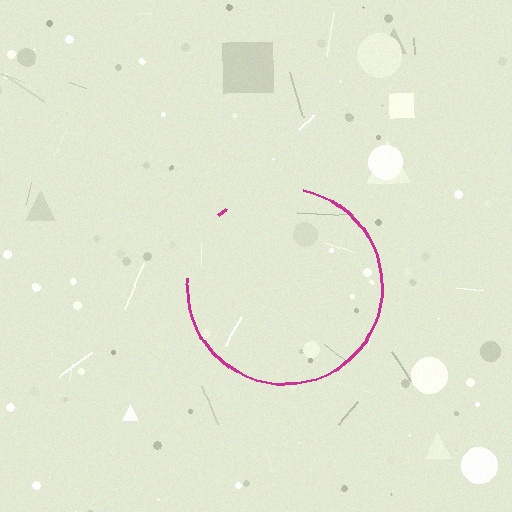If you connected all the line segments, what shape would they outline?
They would outline a circle.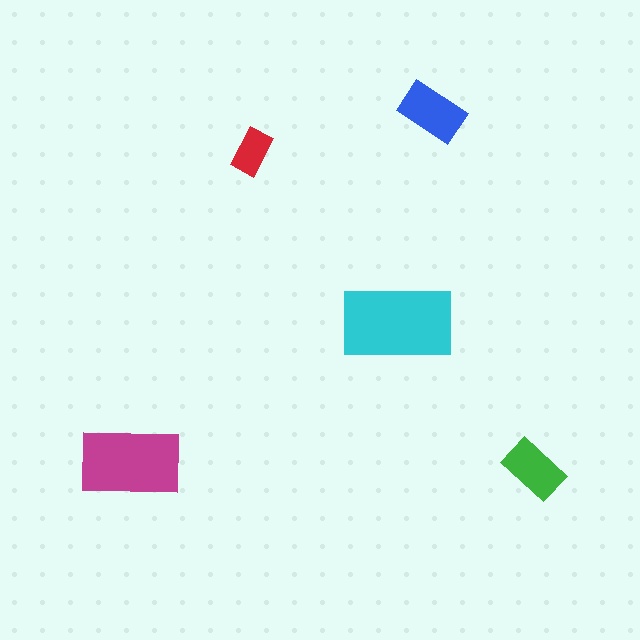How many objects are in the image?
There are 5 objects in the image.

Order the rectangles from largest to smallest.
the cyan one, the magenta one, the blue one, the green one, the red one.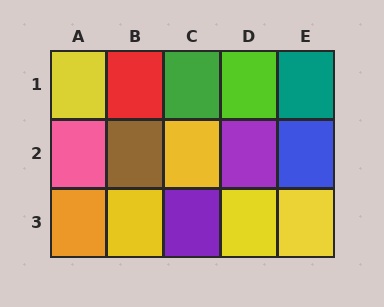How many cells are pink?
1 cell is pink.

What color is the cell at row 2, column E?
Blue.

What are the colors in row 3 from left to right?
Orange, yellow, purple, yellow, yellow.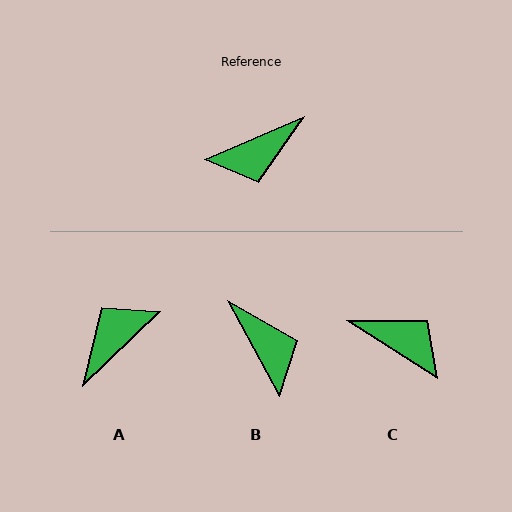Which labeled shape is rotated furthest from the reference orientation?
A, about 159 degrees away.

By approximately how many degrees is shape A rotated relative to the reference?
Approximately 159 degrees clockwise.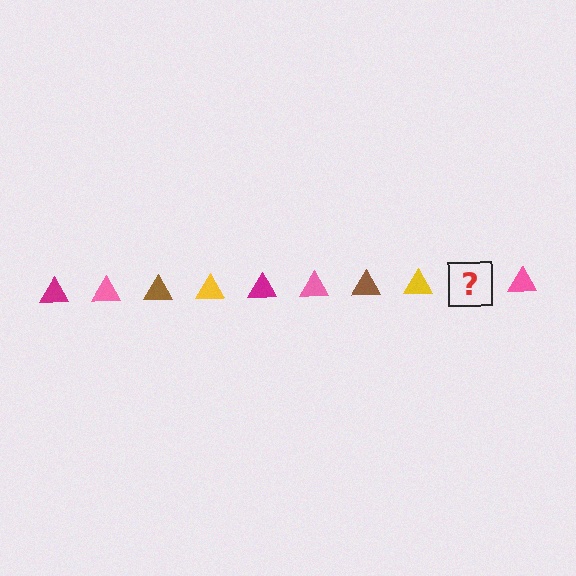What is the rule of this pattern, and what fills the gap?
The rule is that the pattern cycles through magenta, pink, brown, yellow triangles. The gap should be filled with a magenta triangle.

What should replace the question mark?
The question mark should be replaced with a magenta triangle.